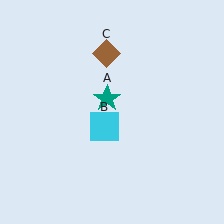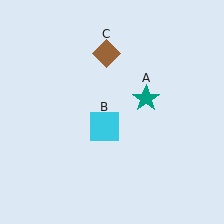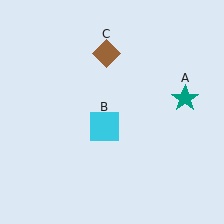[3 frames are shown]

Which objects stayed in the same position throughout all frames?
Cyan square (object B) and brown diamond (object C) remained stationary.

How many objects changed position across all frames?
1 object changed position: teal star (object A).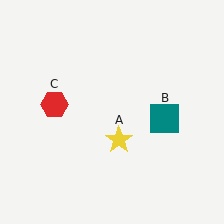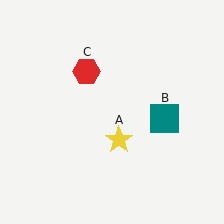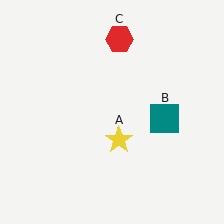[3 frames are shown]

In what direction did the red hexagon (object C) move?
The red hexagon (object C) moved up and to the right.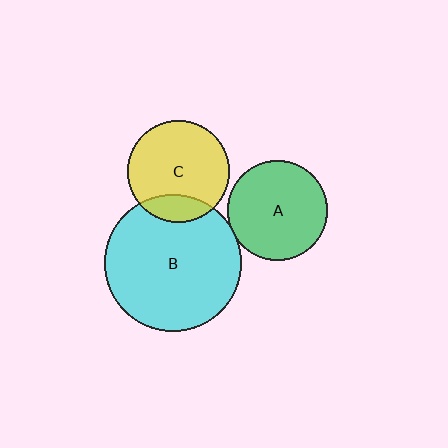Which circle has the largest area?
Circle B (cyan).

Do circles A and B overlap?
Yes.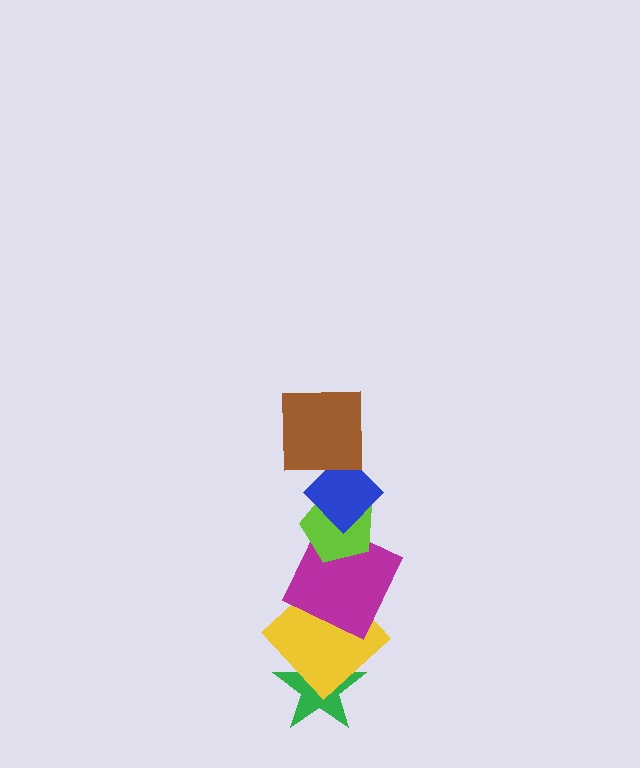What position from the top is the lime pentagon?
The lime pentagon is 3rd from the top.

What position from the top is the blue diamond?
The blue diamond is 2nd from the top.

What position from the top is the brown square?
The brown square is 1st from the top.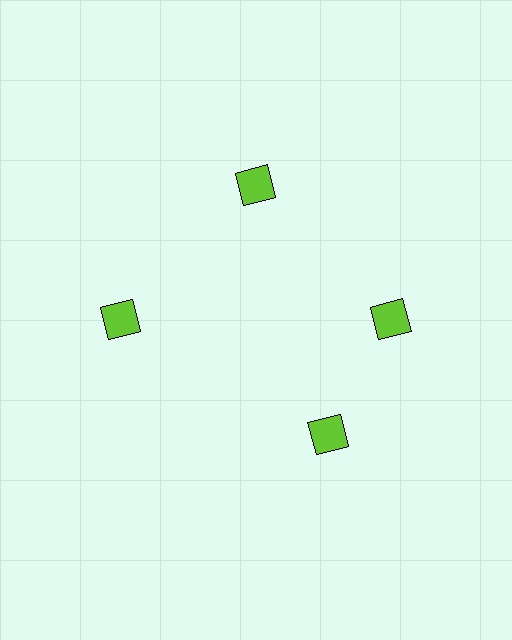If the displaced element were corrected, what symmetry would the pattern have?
It would have 4-fold rotational symmetry — the pattern would map onto itself every 90 degrees.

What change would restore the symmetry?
The symmetry would be restored by rotating it back into even spacing with its neighbors so that all 4 squares sit at equal angles and equal distance from the center.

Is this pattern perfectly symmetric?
No. The 4 lime squares are arranged in a ring, but one element near the 6 o'clock position is rotated out of alignment along the ring, breaking the 4-fold rotational symmetry.